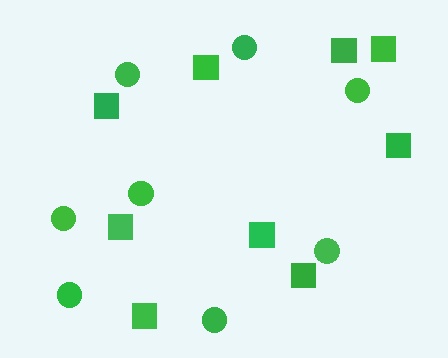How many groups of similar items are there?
There are 2 groups: one group of squares (9) and one group of circles (8).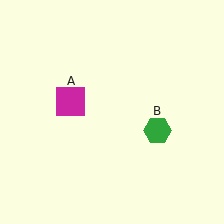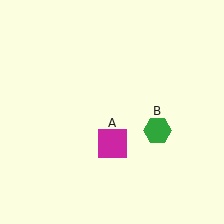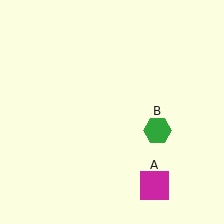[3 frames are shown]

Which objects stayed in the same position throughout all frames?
Green hexagon (object B) remained stationary.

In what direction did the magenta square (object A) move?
The magenta square (object A) moved down and to the right.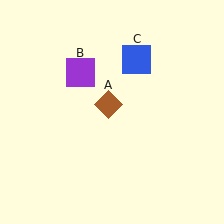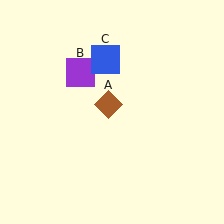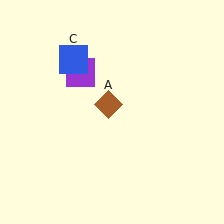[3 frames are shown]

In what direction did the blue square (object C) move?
The blue square (object C) moved left.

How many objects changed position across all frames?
1 object changed position: blue square (object C).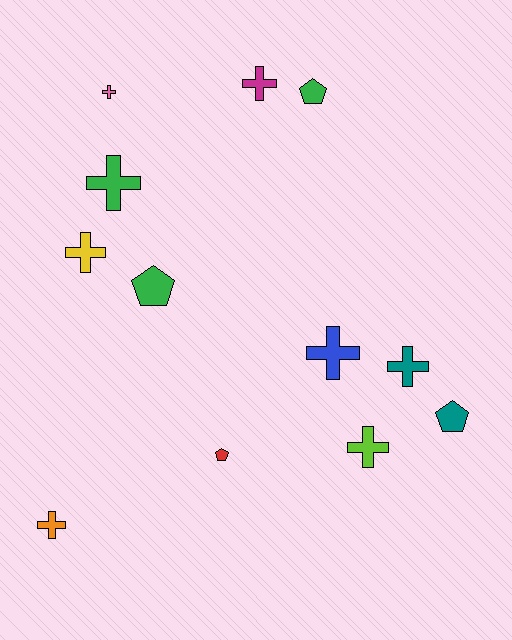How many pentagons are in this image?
There are 4 pentagons.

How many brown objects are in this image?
There are no brown objects.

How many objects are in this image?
There are 12 objects.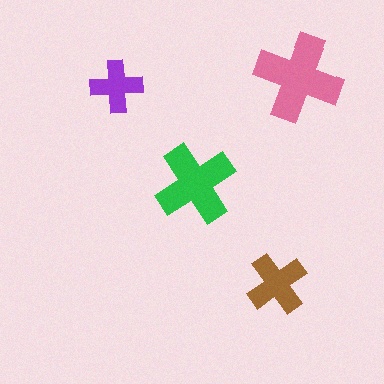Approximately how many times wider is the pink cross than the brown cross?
About 1.5 times wider.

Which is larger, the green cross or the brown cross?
The green one.